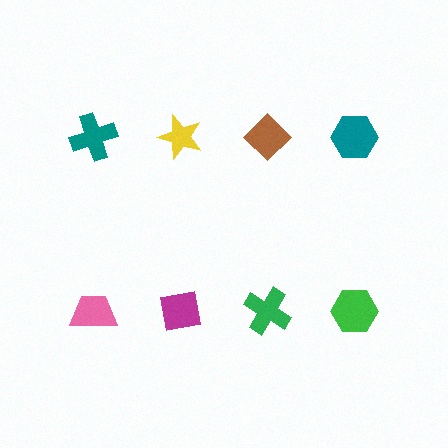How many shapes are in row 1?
4 shapes.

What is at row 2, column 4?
A green hexagon.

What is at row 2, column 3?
A green cross.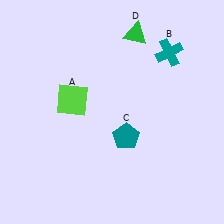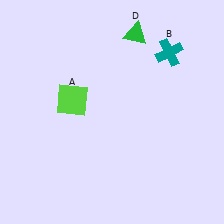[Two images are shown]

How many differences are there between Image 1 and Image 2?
There is 1 difference between the two images.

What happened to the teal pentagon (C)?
The teal pentagon (C) was removed in Image 2. It was in the bottom-right area of Image 1.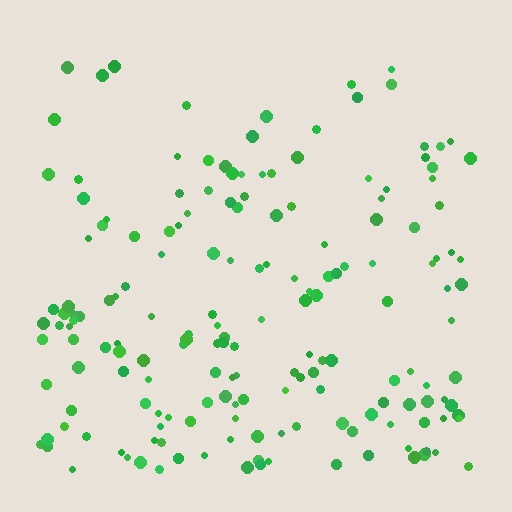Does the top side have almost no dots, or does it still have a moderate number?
Still a moderate number, just noticeably fewer than the bottom.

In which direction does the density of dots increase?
From top to bottom, with the bottom side densest.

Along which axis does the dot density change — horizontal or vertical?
Vertical.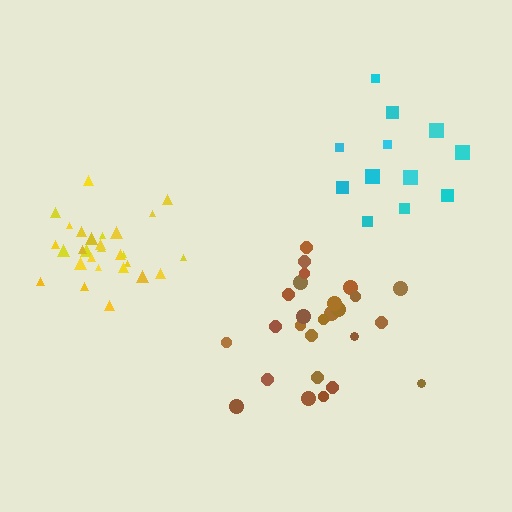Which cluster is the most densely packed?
Yellow.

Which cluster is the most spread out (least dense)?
Cyan.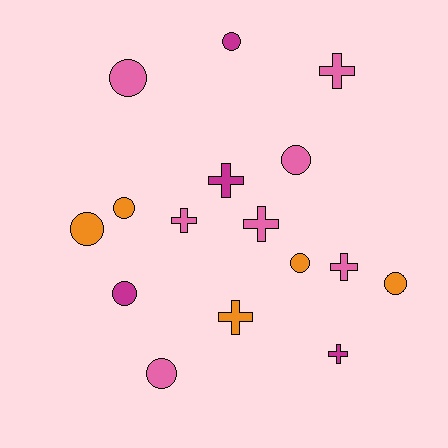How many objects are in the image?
There are 16 objects.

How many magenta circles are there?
There are 2 magenta circles.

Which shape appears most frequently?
Circle, with 9 objects.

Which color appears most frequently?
Pink, with 7 objects.